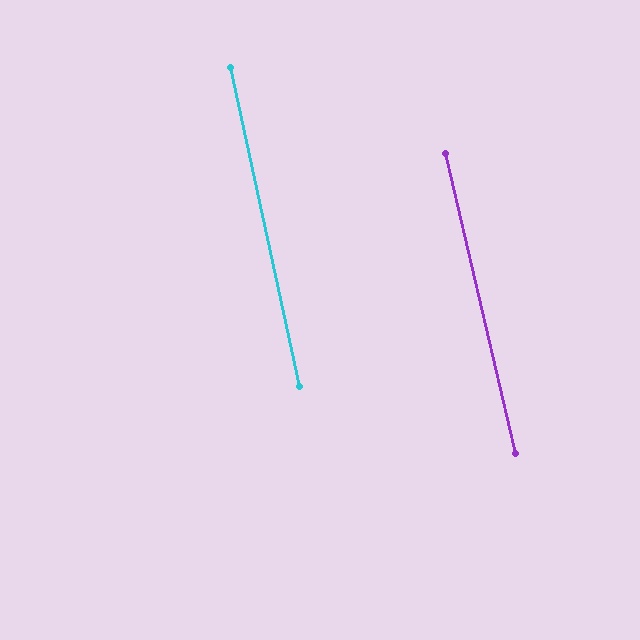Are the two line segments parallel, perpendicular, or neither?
Parallel — their directions differ by only 0.9°.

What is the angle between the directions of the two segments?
Approximately 1 degree.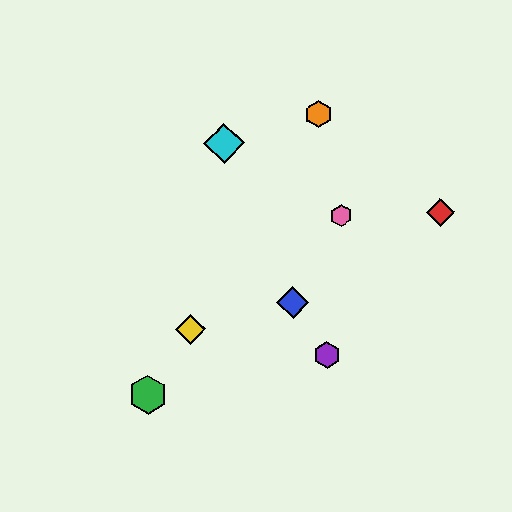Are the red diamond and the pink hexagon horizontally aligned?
Yes, both are at y≈212.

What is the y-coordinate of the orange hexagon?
The orange hexagon is at y≈114.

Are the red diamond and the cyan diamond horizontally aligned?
No, the red diamond is at y≈212 and the cyan diamond is at y≈143.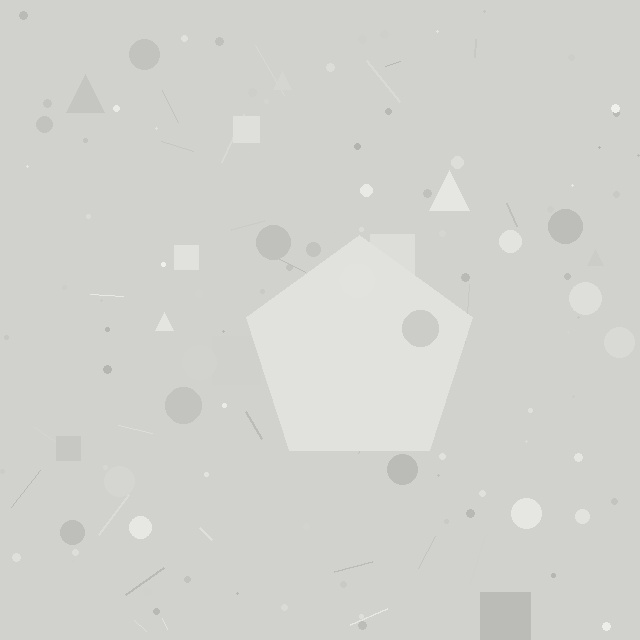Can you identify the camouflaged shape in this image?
The camouflaged shape is a pentagon.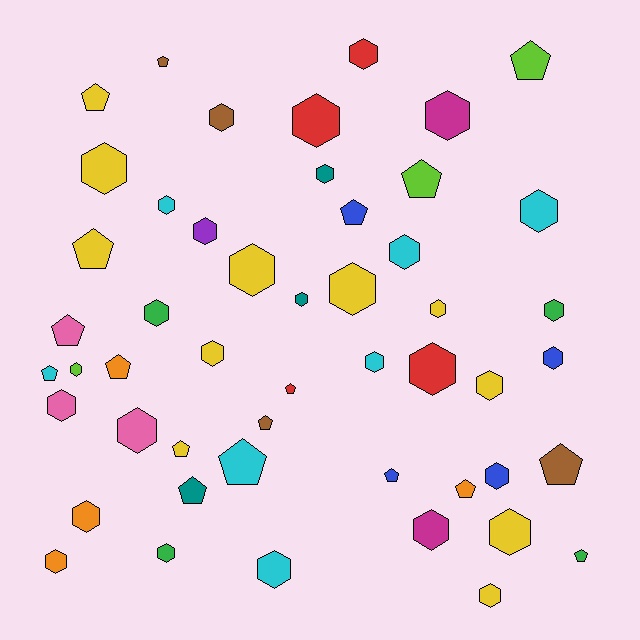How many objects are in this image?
There are 50 objects.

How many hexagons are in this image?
There are 32 hexagons.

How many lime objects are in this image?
There are 3 lime objects.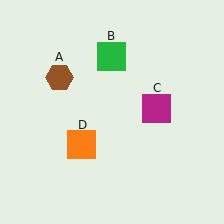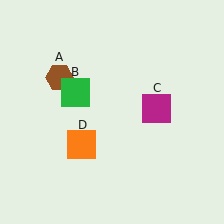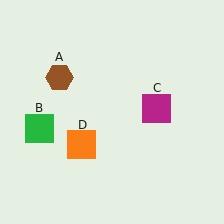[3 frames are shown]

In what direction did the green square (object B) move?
The green square (object B) moved down and to the left.